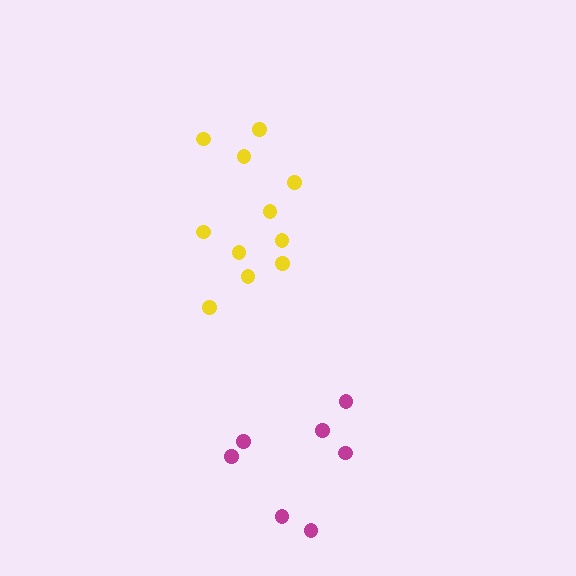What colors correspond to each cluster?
The clusters are colored: magenta, yellow.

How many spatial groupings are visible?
There are 2 spatial groupings.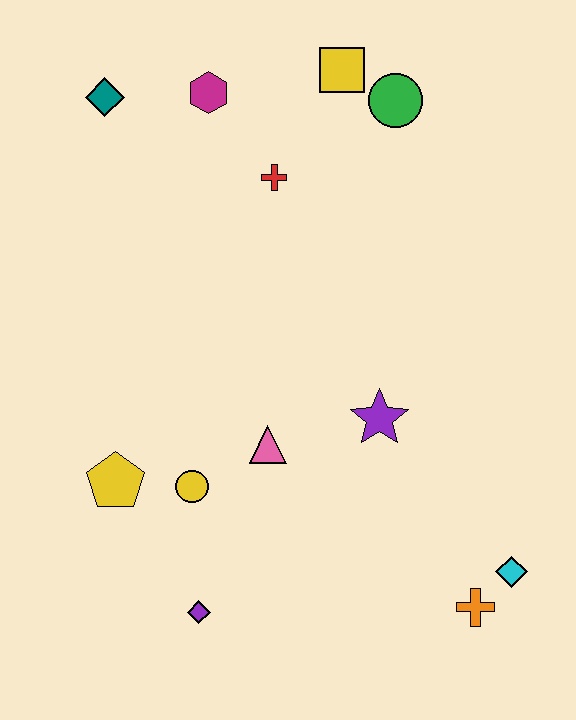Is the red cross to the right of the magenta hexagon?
Yes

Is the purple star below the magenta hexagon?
Yes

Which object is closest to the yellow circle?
The yellow pentagon is closest to the yellow circle.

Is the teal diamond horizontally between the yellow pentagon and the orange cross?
No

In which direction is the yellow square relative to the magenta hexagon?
The yellow square is to the right of the magenta hexagon.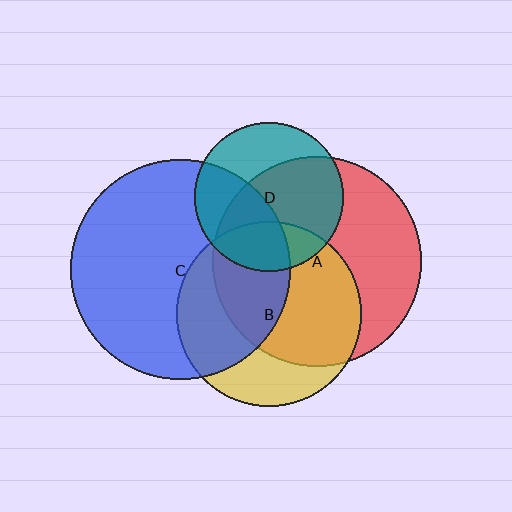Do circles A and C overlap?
Yes.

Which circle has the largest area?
Circle C (blue).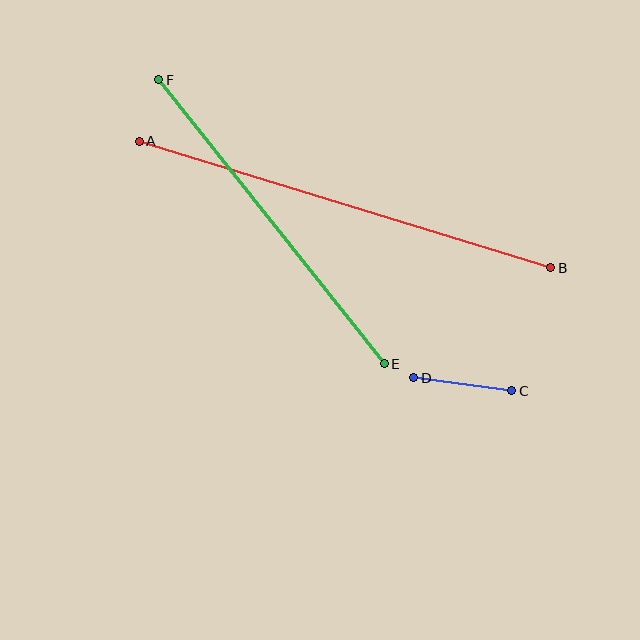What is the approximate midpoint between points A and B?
The midpoint is at approximately (345, 204) pixels.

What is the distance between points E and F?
The distance is approximately 363 pixels.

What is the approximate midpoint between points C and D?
The midpoint is at approximately (463, 384) pixels.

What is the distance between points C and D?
The distance is approximately 99 pixels.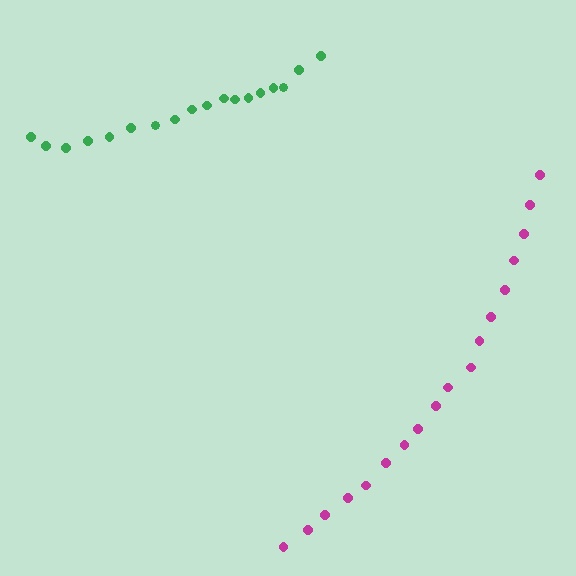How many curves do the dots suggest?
There are 2 distinct paths.